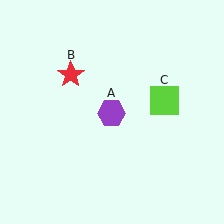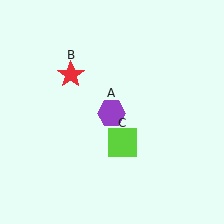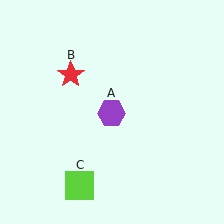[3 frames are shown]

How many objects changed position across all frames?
1 object changed position: lime square (object C).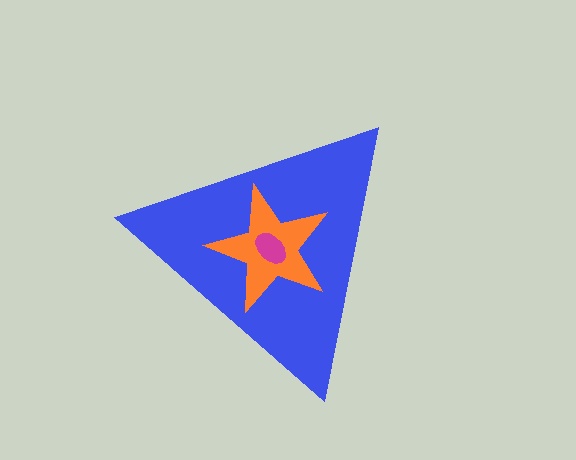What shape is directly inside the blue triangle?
The orange star.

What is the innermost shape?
The magenta ellipse.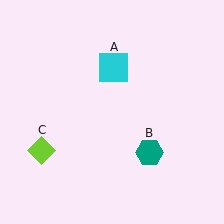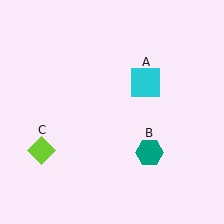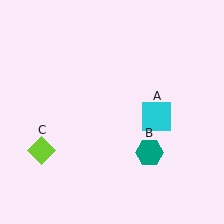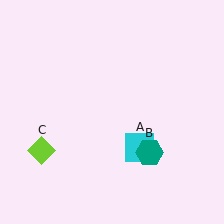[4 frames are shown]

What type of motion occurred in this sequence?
The cyan square (object A) rotated clockwise around the center of the scene.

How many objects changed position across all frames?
1 object changed position: cyan square (object A).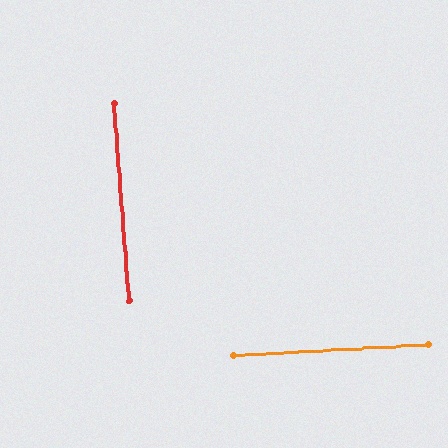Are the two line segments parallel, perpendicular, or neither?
Perpendicular — they meet at approximately 89°.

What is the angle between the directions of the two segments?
Approximately 89 degrees.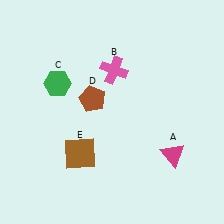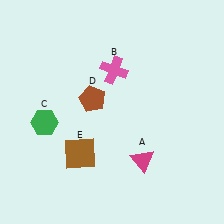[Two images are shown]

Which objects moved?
The objects that moved are: the magenta triangle (A), the green hexagon (C).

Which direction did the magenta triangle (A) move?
The magenta triangle (A) moved left.